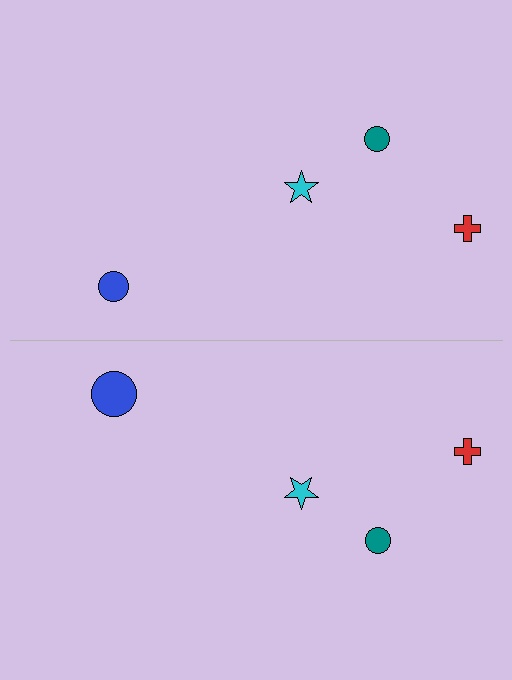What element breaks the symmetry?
The blue circle on the bottom side has a different size than its mirror counterpart.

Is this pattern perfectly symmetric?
No, the pattern is not perfectly symmetric. The blue circle on the bottom side has a different size than its mirror counterpart.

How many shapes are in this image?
There are 8 shapes in this image.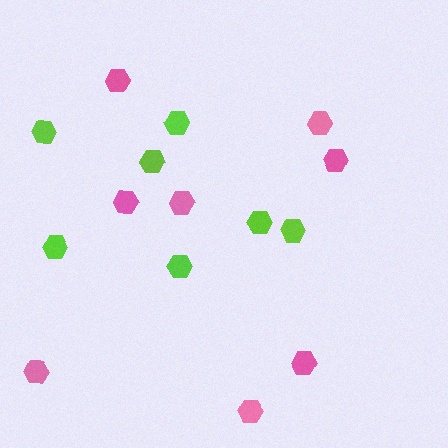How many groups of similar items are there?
There are 2 groups: one group of pink hexagons (8) and one group of lime hexagons (7).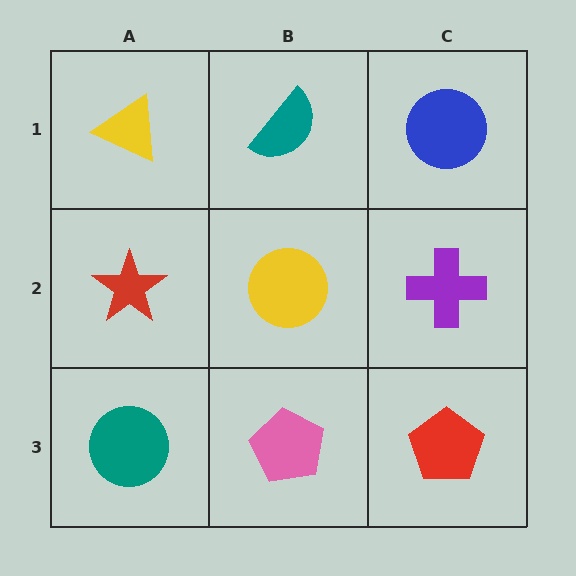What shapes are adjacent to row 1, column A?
A red star (row 2, column A), a teal semicircle (row 1, column B).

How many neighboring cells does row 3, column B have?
3.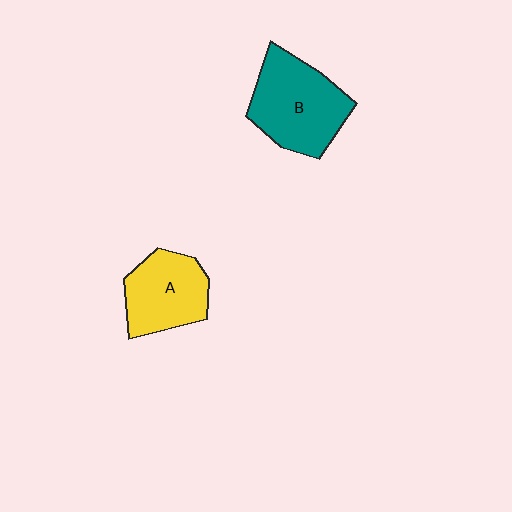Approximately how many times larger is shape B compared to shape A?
Approximately 1.3 times.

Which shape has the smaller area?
Shape A (yellow).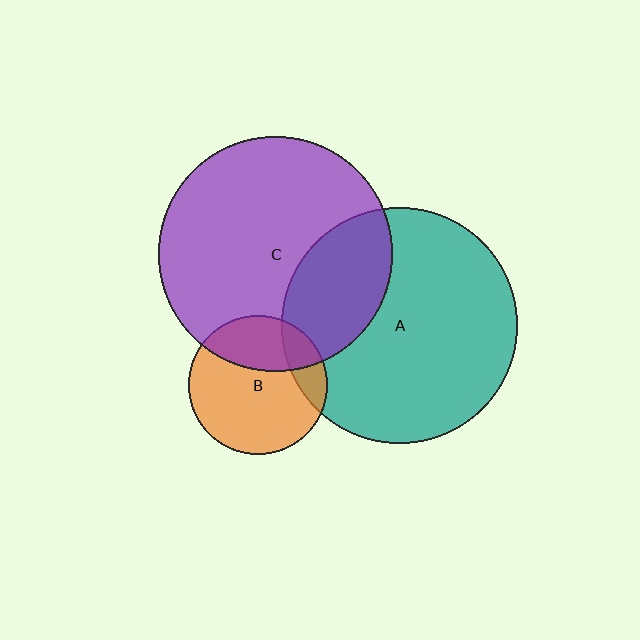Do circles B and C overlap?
Yes.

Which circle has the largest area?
Circle A (teal).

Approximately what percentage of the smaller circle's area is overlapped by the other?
Approximately 30%.